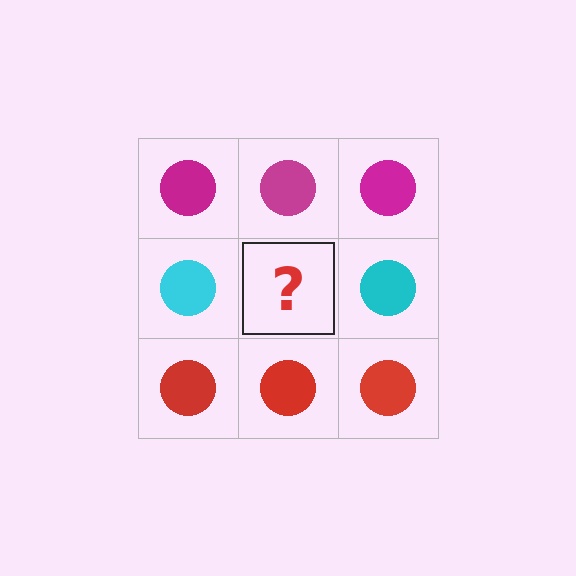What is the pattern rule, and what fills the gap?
The rule is that each row has a consistent color. The gap should be filled with a cyan circle.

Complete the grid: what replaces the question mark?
The question mark should be replaced with a cyan circle.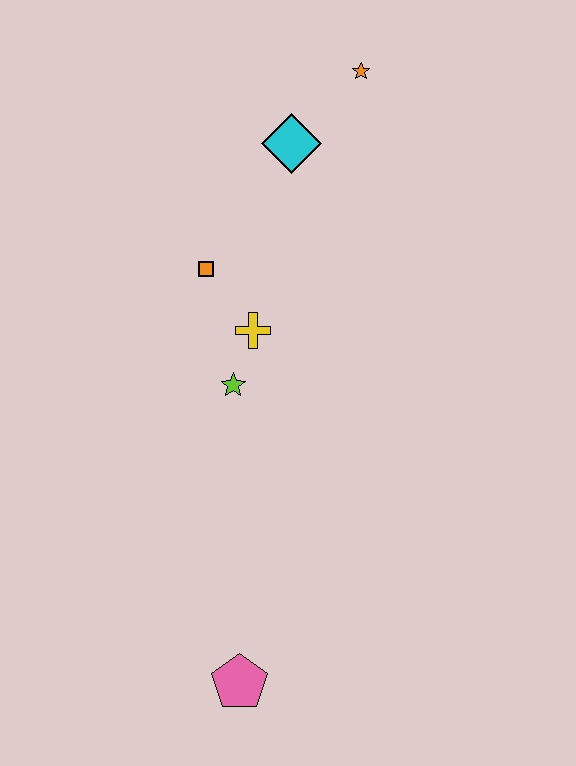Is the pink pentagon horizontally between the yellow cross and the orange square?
Yes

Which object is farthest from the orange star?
The pink pentagon is farthest from the orange star.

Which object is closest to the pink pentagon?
The lime star is closest to the pink pentagon.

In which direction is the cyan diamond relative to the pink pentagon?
The cyan diamond is above the pink pentagon.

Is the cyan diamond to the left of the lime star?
No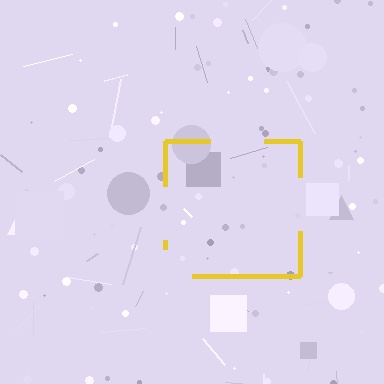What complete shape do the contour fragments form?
The contour fragments form a square.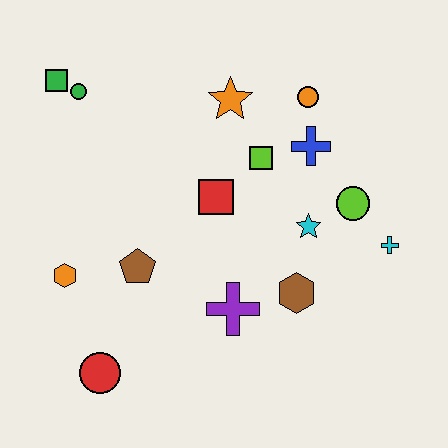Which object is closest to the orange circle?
The blue cross is closest to the orange circle.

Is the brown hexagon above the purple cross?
Yes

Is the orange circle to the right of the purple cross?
Yes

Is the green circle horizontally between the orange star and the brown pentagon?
No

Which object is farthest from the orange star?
The red circle is farthest from the orange star.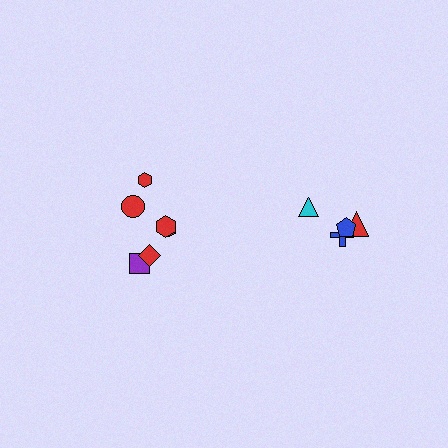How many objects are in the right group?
There are 4 objects.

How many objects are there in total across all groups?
There are 10 objects.